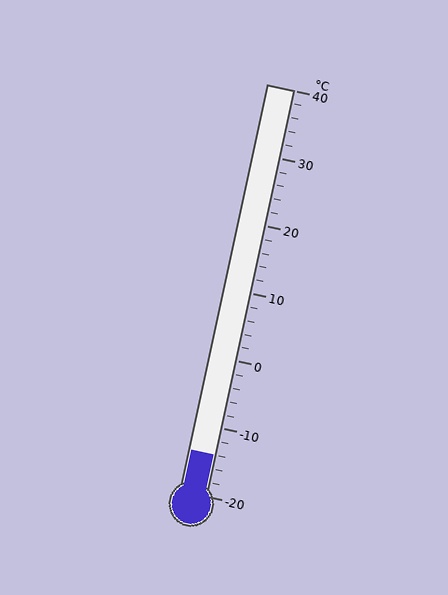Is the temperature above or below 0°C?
The temperature is below 0°C.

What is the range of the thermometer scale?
The thermometer scale ranges from -20°C to 40°C.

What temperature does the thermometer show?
The thermometer shows approximately -14°C.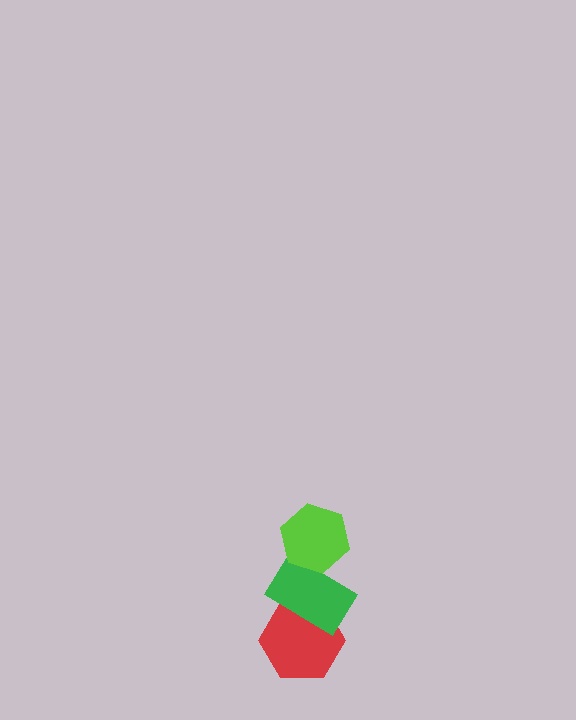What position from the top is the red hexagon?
The red hexagon is 3rd from the top.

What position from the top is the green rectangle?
The green rectangle is 2nd from the top.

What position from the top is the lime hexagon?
The lime hexagon is 1st from the top.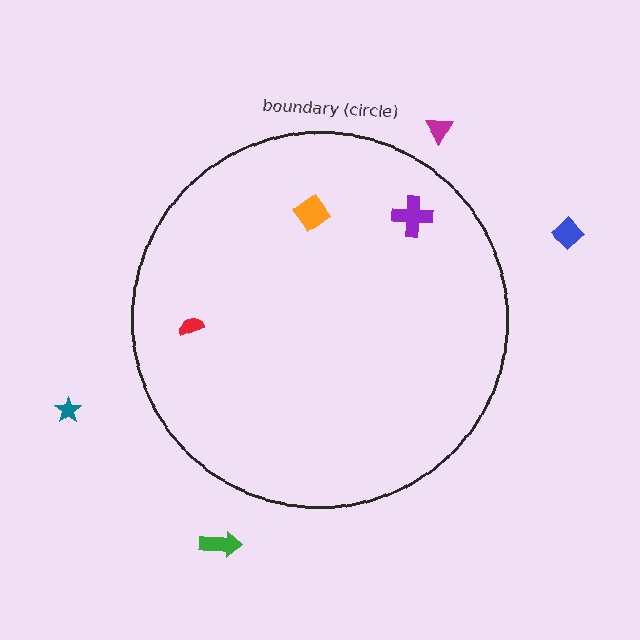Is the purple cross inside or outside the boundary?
Inside.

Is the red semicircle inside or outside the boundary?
Inside.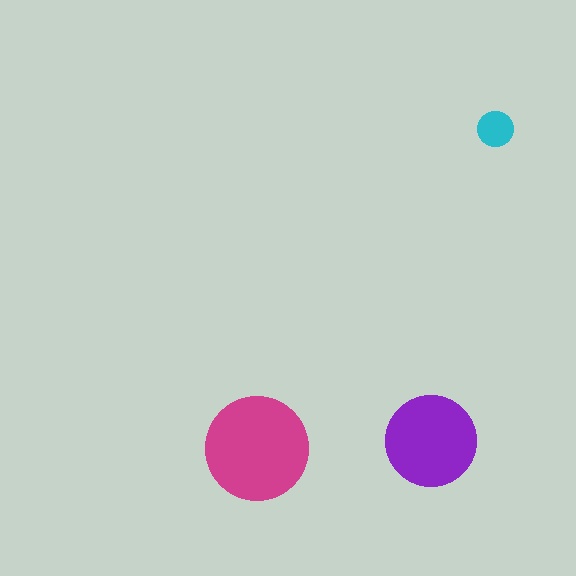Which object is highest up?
The cyan circle is topmost.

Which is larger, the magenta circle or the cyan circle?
The magenta one.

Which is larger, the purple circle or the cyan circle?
The purple one.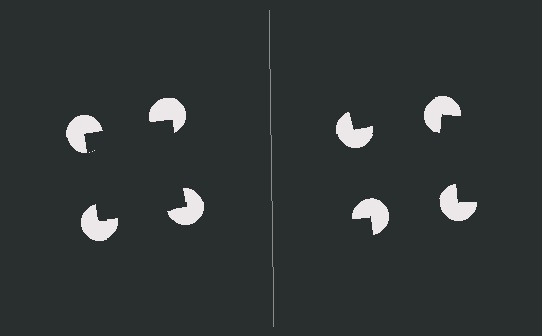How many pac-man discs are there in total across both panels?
8 — 4 on each side.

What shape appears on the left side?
An illusory square.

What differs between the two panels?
The pac-man discs are positioned identically on both sides; only the wedge orientations differ. On the left they align to a square; on the right they are misaligned.